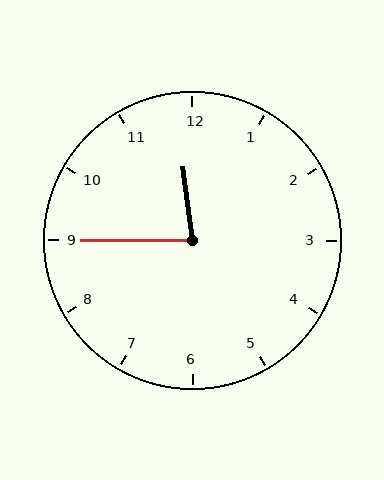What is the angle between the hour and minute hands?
Approximately 82 degrees.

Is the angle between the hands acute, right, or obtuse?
It is acute.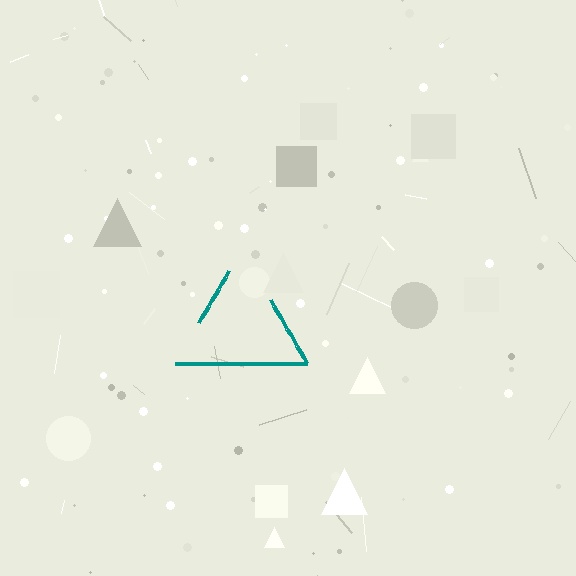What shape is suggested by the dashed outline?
The dashed outline suggests a triangle.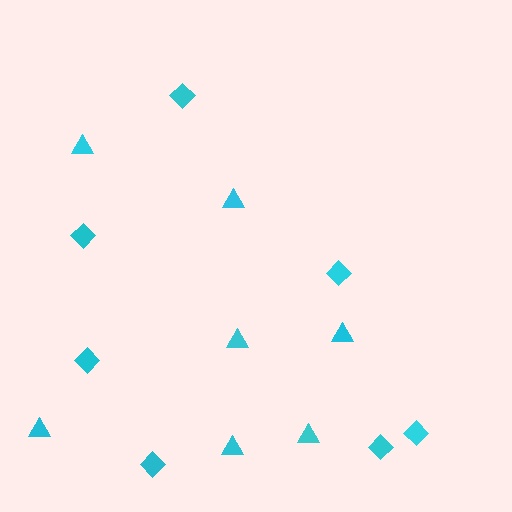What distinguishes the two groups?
There are 2 groups: one group of triangles (7) and one group of diamonds (7).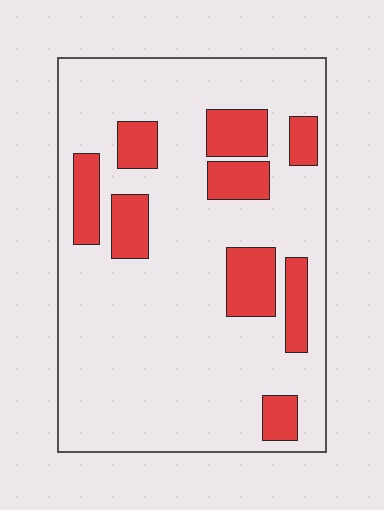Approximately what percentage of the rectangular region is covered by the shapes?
Approximately 20%.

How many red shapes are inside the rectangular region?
9.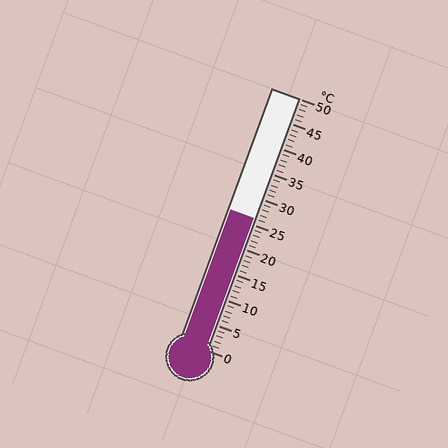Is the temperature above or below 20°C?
The temperature is above 20°C.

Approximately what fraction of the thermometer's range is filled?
The thermometer is filled to approximately 50% of its range.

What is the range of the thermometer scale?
The thermometer scale ranges from 0°C to 50°C.